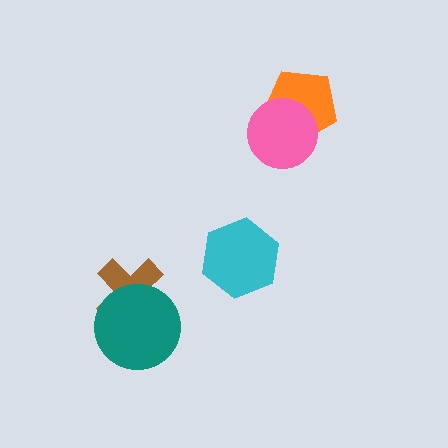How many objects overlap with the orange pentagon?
1 object overlaps with the orange pentagon.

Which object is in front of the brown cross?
The teal circle is in front of the brown cross.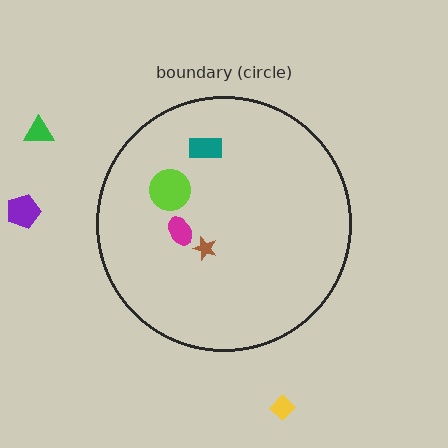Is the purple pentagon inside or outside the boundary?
Outside.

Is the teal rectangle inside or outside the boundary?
Inside.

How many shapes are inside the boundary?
4 inside, 3 outside.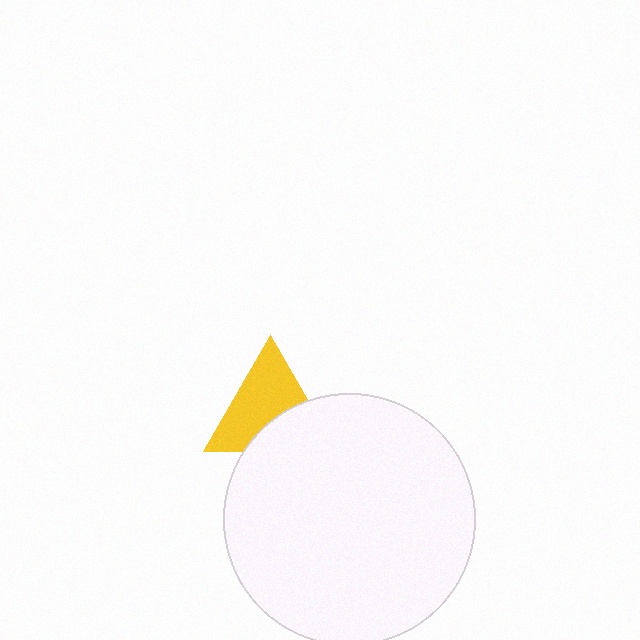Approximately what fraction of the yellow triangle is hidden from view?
Roughly 36% of the yellow triangle is hidden behind the white circle.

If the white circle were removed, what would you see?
You would see the complete yellow triangle.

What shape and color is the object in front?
The object in front is a white circle.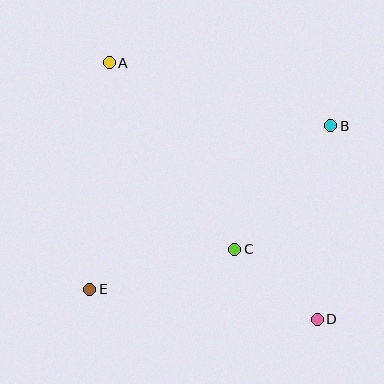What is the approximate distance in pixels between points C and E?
The distance between C and E is approximately 150 pixels.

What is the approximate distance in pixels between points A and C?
The distance between A and C is approximately 225 pixels.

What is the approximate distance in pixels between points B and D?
The distance between B and D is approximately 194 pixels.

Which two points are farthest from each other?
Points A and D are farthest from each other.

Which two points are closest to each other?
Points C and D are closest to each other.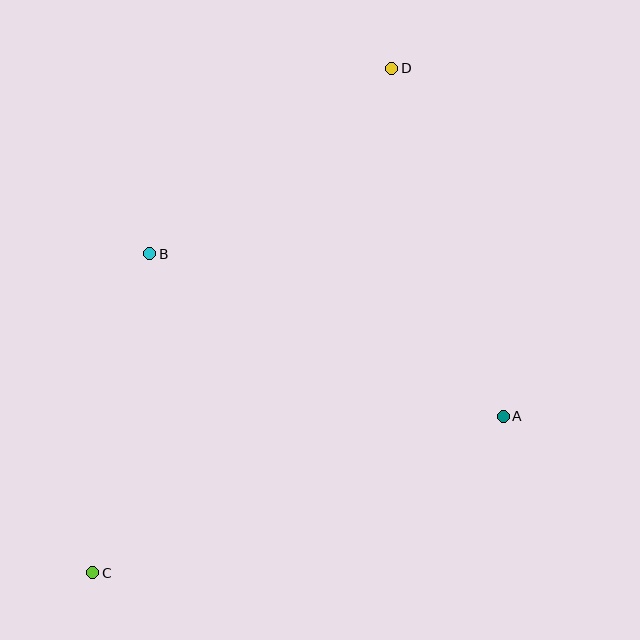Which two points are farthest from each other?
Points C and D are farthest from each other.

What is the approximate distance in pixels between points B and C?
The distance between B and C is approximately 324 pixels.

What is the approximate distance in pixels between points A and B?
The distance between A and B is approximately 389 pixels.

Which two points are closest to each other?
Points B and D are closest to each other.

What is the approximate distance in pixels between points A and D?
The distance between A and D is approximately 365 pixels.